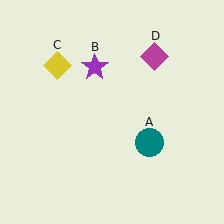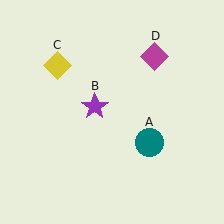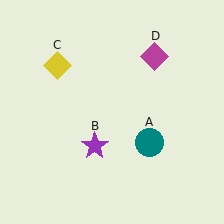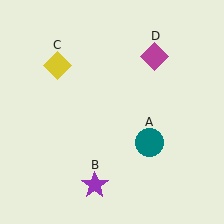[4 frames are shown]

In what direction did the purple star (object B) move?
The purple star (object B) moved down.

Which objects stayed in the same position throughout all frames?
Teal circle (object A) and yellow diamond (object C) and magenta diamond (object D) remained stationary.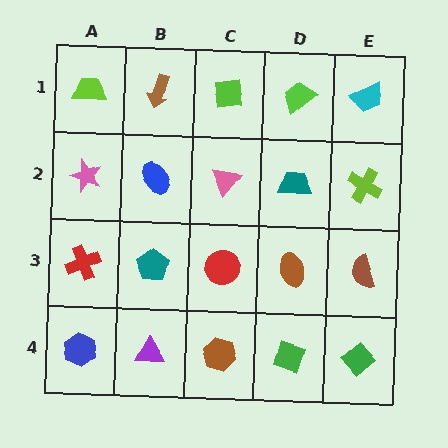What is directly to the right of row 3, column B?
A red circle.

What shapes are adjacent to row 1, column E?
A lime cross (row 2, column E), a lime trapezoid (row 1, column D).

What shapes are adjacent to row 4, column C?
A red circle (row 3, column C), a purple triangle (row 4, column B), a green diamond (row 4, column D).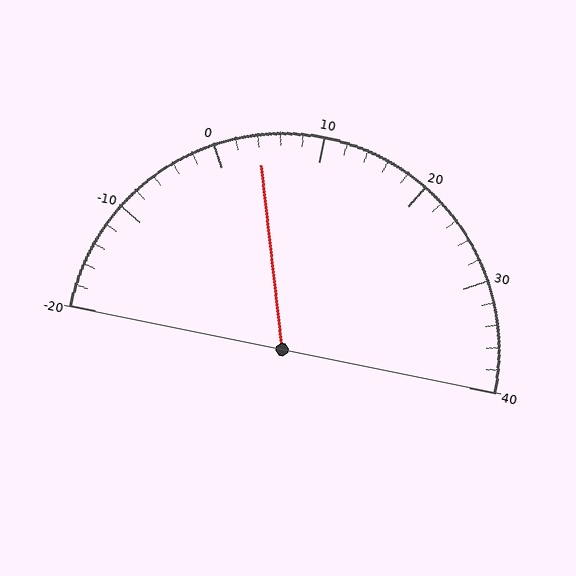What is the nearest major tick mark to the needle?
The nearest major tick mark is 0.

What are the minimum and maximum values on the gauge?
The gauge ranges from -20 to 40.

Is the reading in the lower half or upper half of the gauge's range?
The reading is in the lower half of the range (-20 to 40).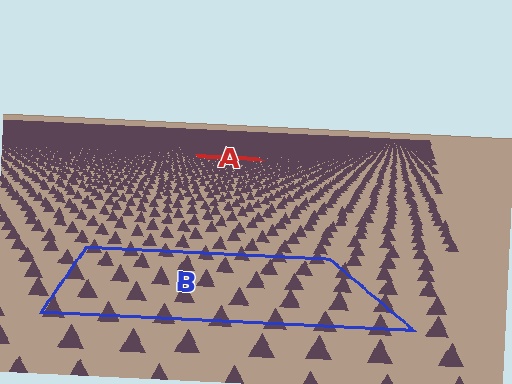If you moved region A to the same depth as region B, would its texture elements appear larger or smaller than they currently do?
They would appear larger. At a closer depth, the same texture elements are projected at a bigger on-screen size.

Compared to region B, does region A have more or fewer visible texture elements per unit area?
Region A has more texture elements per unit area — they are packed more densely because it is farther away.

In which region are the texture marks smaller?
The texture marks are smaller in region A, because it is farther away.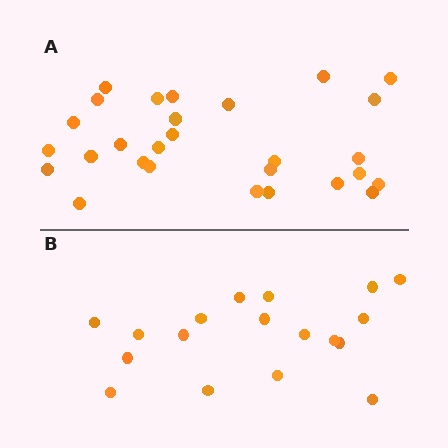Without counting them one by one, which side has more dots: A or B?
Region A (the top region) has more dots.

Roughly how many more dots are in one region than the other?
Region A has roughly 10 or so more dots than region B.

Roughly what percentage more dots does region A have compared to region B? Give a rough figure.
About 55% more.